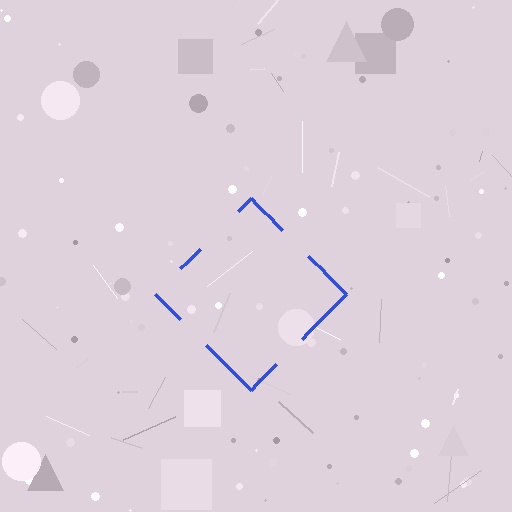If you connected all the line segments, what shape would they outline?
They would outline a diamond.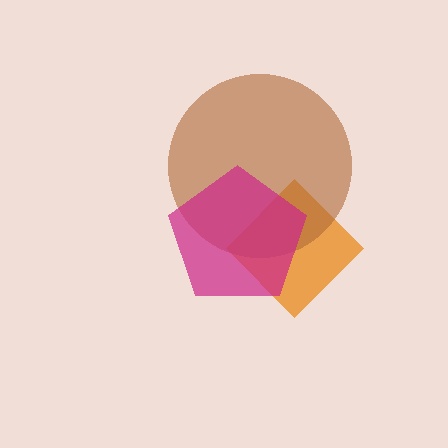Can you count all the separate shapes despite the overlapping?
Yes, there are 3 separate shapes.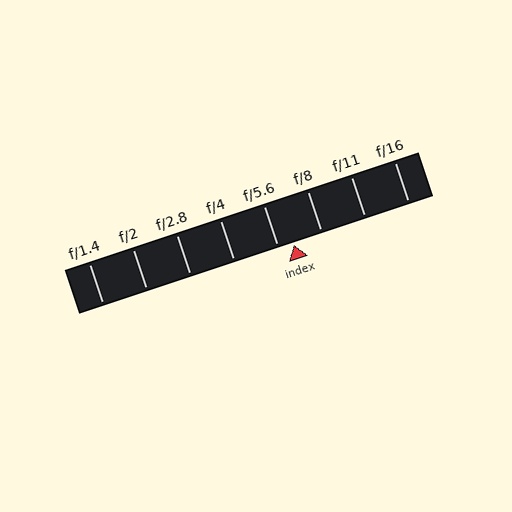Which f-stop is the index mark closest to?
The index mark is closest to f/5.6.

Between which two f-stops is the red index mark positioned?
The index mark is between f/5.6 and f/8.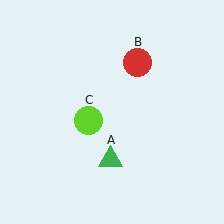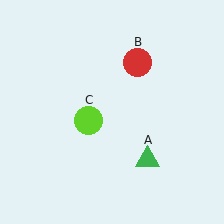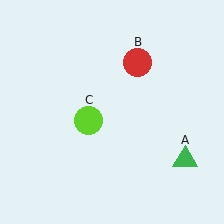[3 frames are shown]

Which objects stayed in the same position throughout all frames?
Red circle (object B) and lime circle (object C) remained stationary.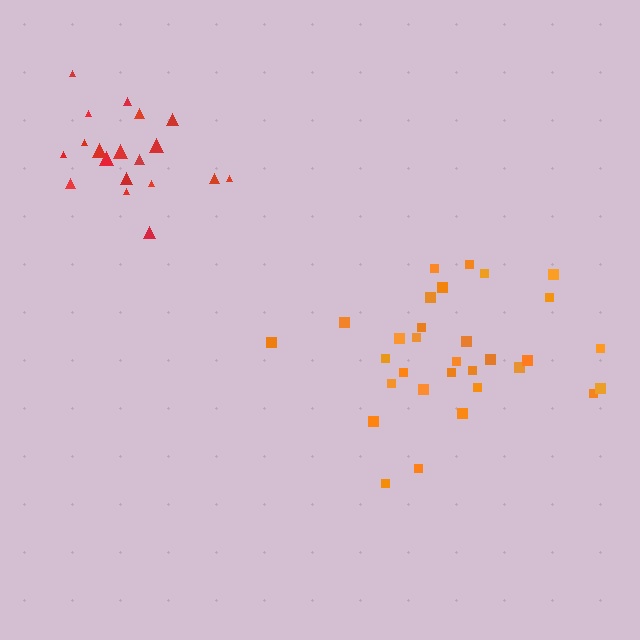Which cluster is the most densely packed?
Red.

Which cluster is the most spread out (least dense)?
Orange.